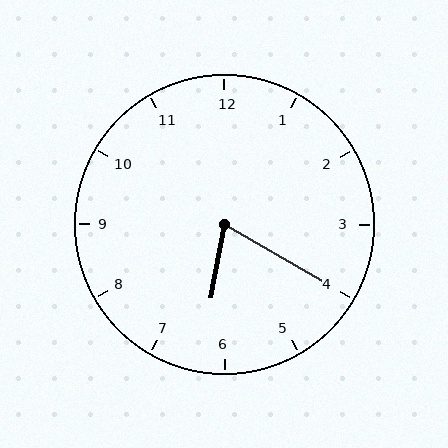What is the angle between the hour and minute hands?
Approximately 70 degrees.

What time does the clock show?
6:20.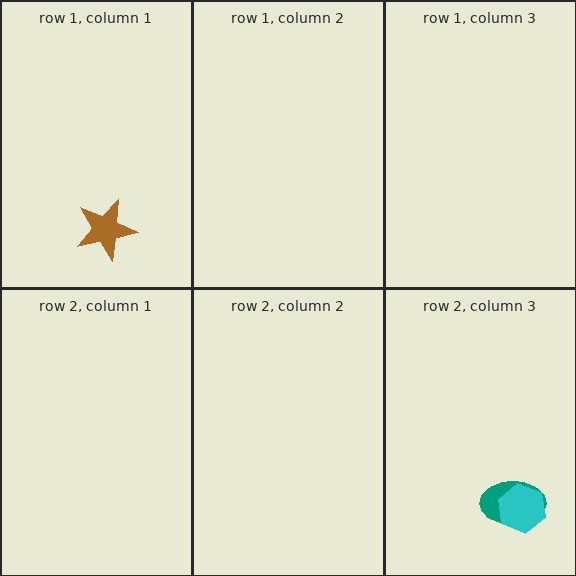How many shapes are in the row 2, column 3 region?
2.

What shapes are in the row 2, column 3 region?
The teal ellipse, the cyan hexagon.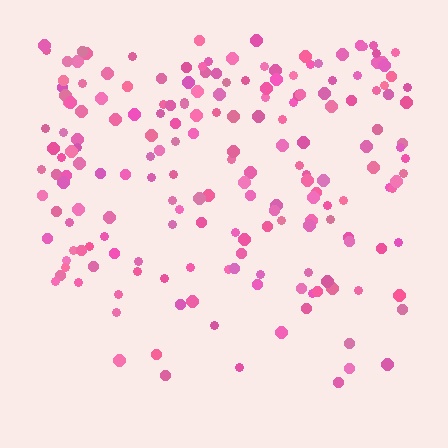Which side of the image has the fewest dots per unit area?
The bottom.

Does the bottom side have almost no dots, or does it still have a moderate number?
Still a moderate number, just noticeably fewer than the top.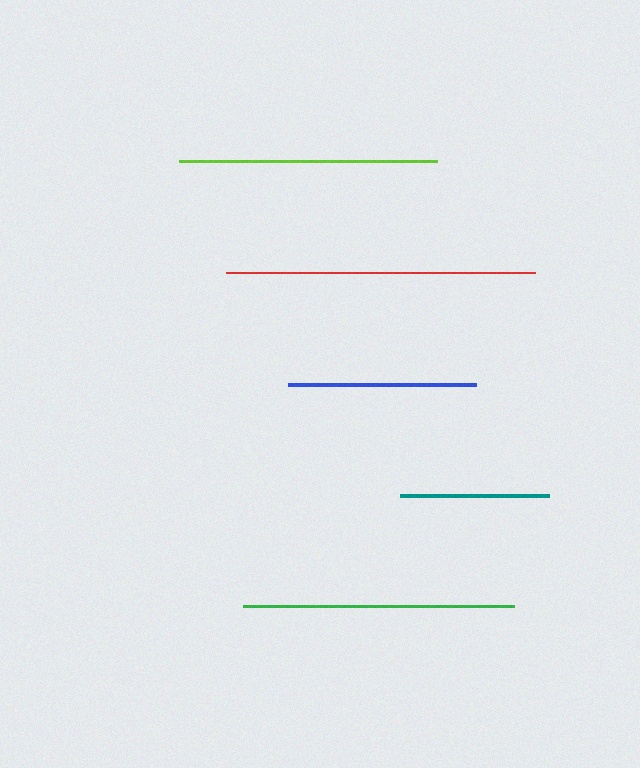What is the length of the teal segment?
The teal segment is approximately 150 pixels long.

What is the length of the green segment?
The green segment is approximately 271 pixels long.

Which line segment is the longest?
The red line is the longest at approximately 310 pixels.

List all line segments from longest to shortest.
From longest to shortest: red, green, lime, blue, teal.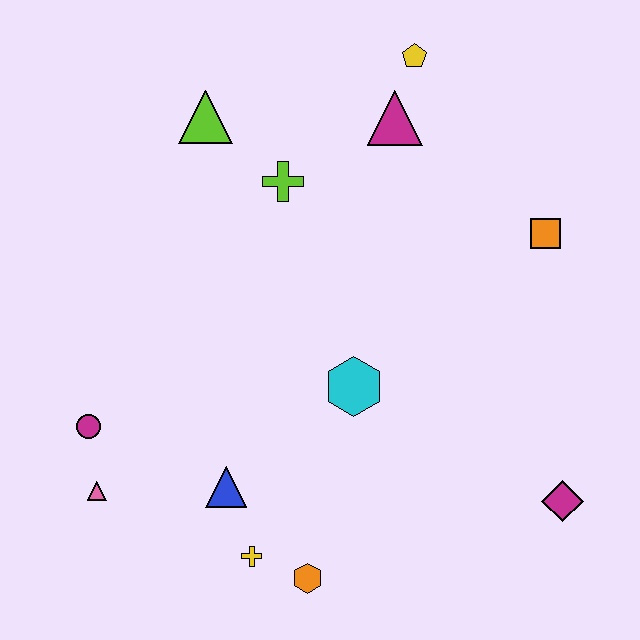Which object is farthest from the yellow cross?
The yellow pentagon is farthest from the yellow cross.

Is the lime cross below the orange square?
No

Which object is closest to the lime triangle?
The lime cross is closest to the lime triangle.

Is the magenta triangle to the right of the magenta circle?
Yes